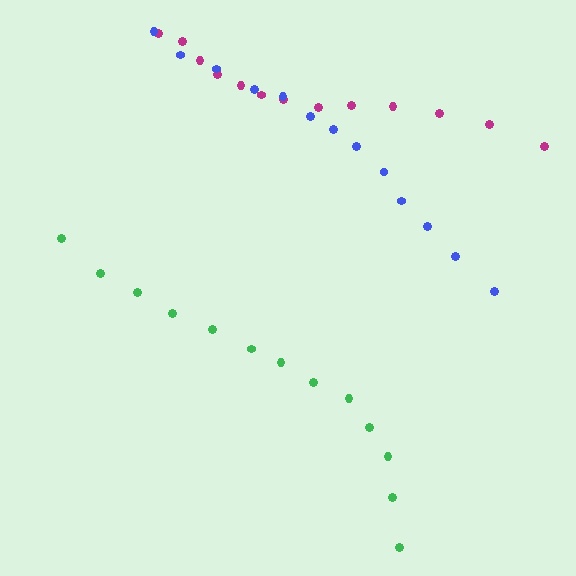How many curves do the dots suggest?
There are 3 distinct paths.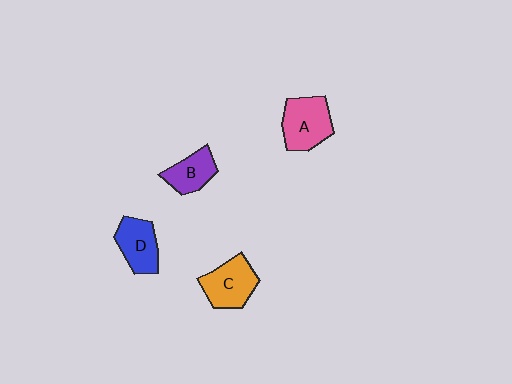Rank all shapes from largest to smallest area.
From largest to smallest: A (pink), C (orange), D (blue), B (purple).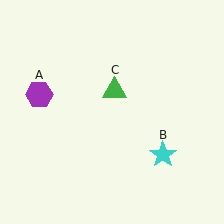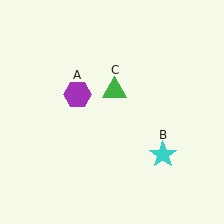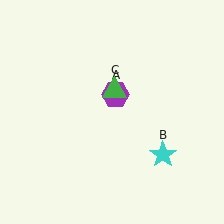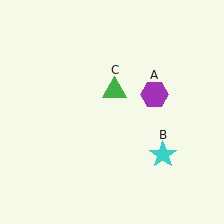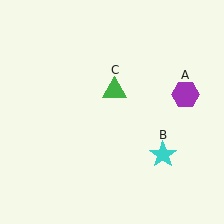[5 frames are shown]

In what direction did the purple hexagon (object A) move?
The purple hexagon (object A) moved right.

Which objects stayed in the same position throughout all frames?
Cyan star (object B) and green triangle (object C) remained stationary.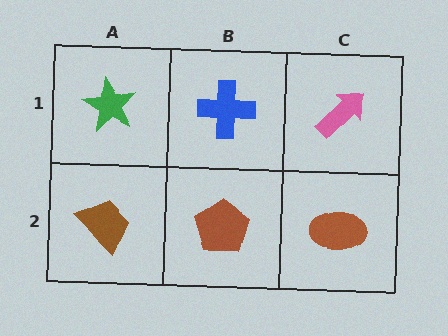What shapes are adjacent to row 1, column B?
A brown pentagon (row 2, column B), a green star (row 1, column A), a pink arrow (row 1, column C).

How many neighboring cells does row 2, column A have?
2.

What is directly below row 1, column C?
A brown ellipse.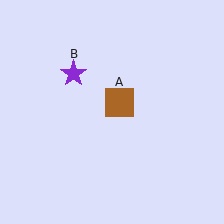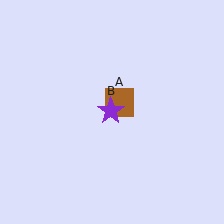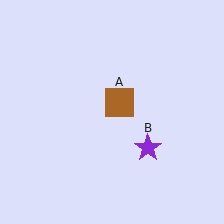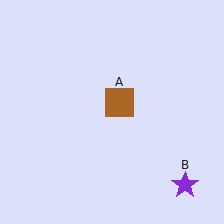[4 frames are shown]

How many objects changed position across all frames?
1 object changed position: purple star (object B).